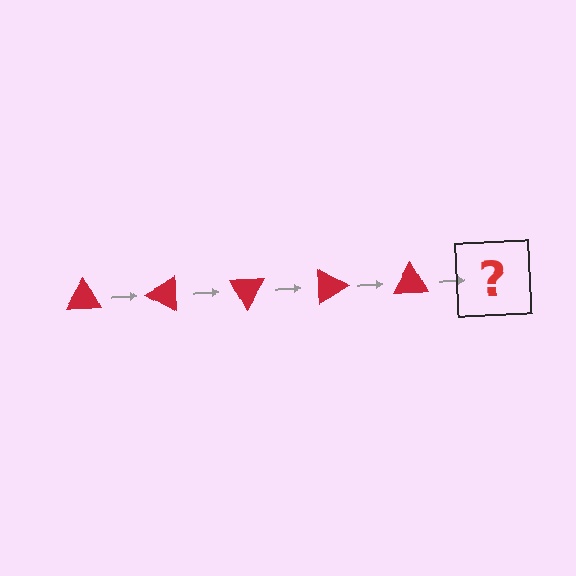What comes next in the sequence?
The next element should be a red triangle rotated 150 degrees.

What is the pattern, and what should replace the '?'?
The pattern is that the triangle rotates 30 degrees each step. The '?' should be a red triangle rotated 150 degrees.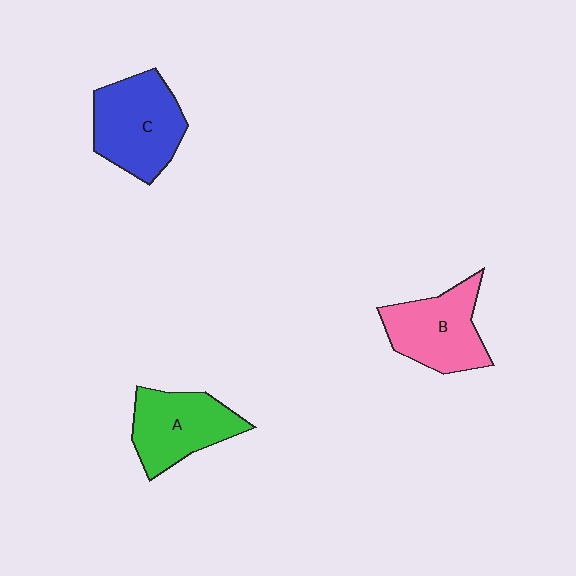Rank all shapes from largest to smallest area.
From largest to smallest: C (blue), B (pink), A (green).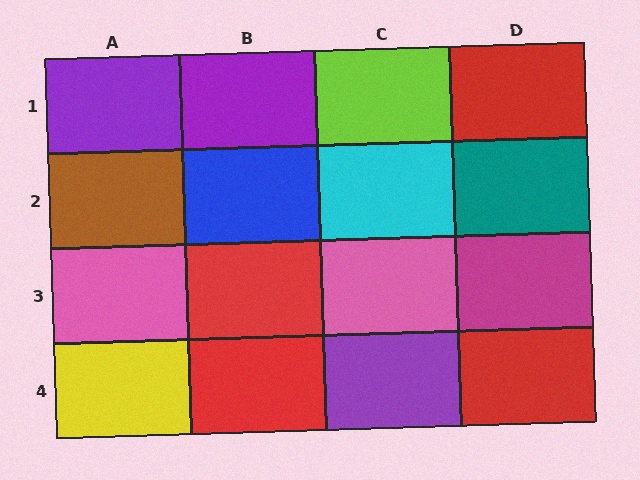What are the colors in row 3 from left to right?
Pink, red, pink, magenta.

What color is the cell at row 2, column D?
Teal.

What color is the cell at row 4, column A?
Yellow.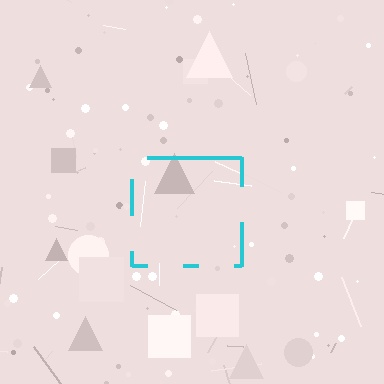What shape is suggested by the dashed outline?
The dashed outline suggests a square.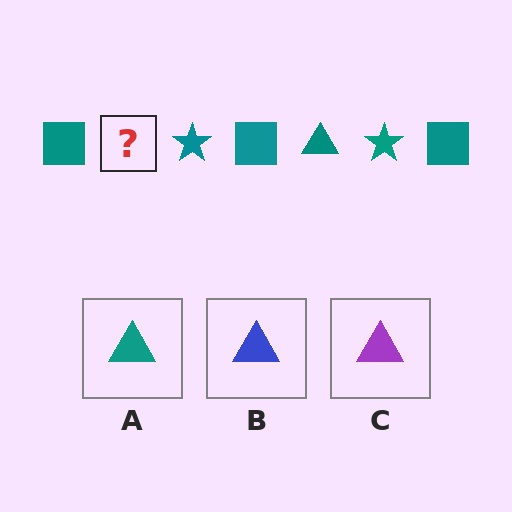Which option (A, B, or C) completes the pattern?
A.